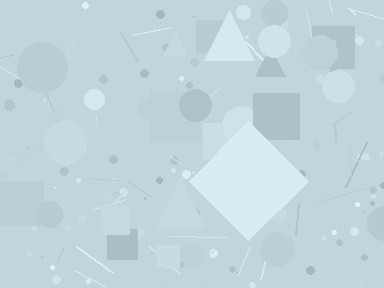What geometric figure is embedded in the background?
A diamond is embedded in the background.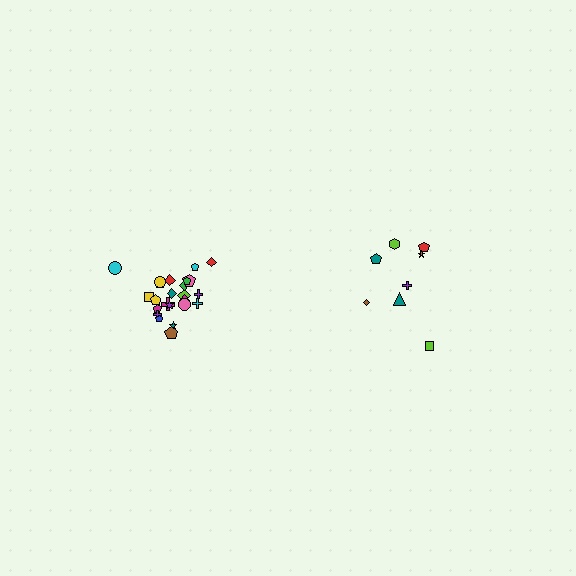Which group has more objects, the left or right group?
The left group.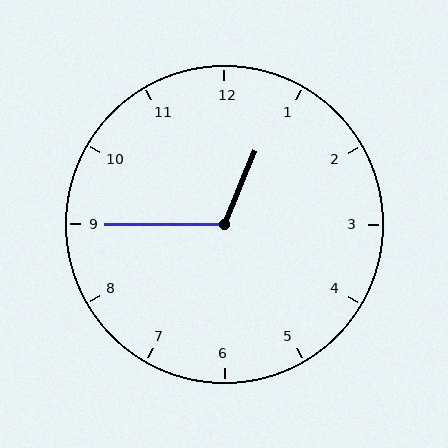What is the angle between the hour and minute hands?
Approximately 112 degrees.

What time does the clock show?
12:45.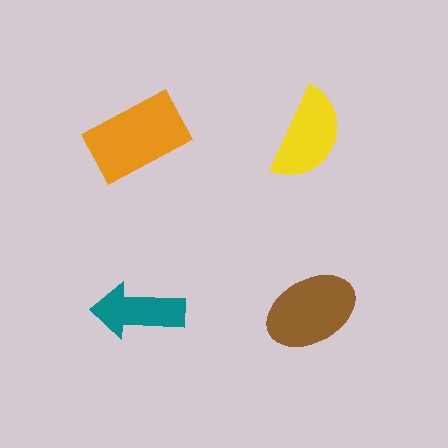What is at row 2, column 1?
A teal arrow.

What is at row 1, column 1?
An orange rectangle.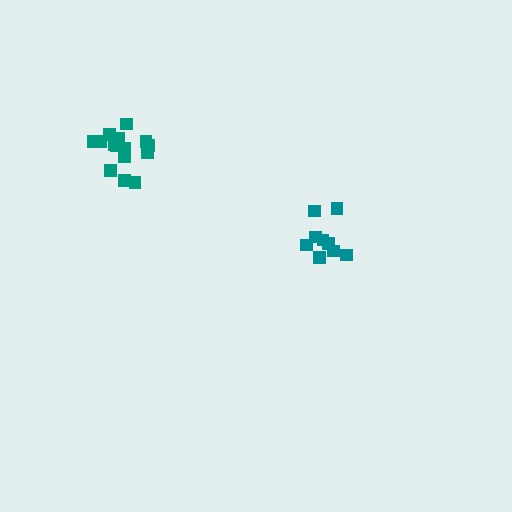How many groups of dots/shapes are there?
There are 2 groups.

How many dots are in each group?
Group 1: 9 dots, Group 2: 15 dots (24 total).